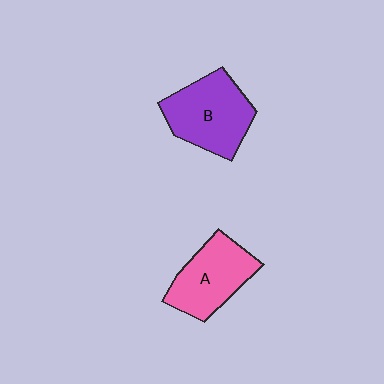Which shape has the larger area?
Shape B (purple).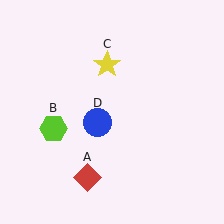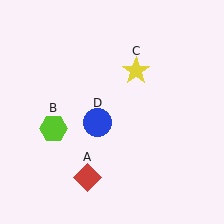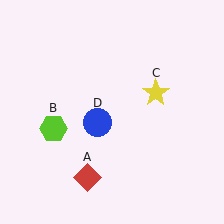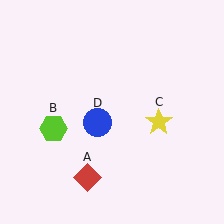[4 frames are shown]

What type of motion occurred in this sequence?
The yellow star (object C) rotated clockwise around the center of the scene.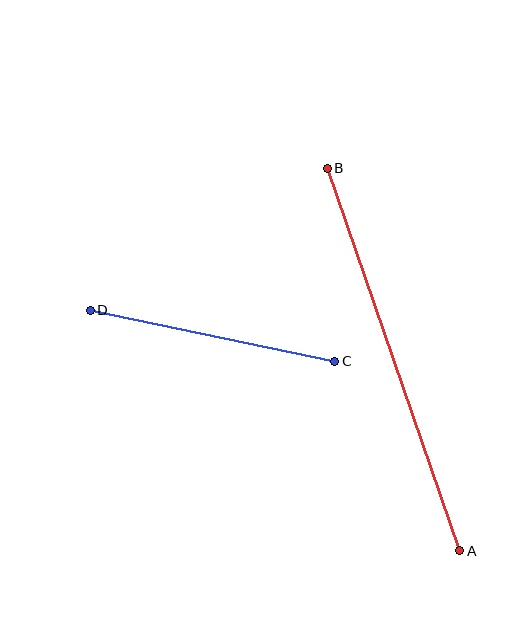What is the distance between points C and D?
The distance is approximately 250 pixels.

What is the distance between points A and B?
The distance is approximately 405 pixels.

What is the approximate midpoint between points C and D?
The midpoint is at approximately (213, 336) pixels.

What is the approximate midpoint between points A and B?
The midpoint is at approximately (394, 360) pixels.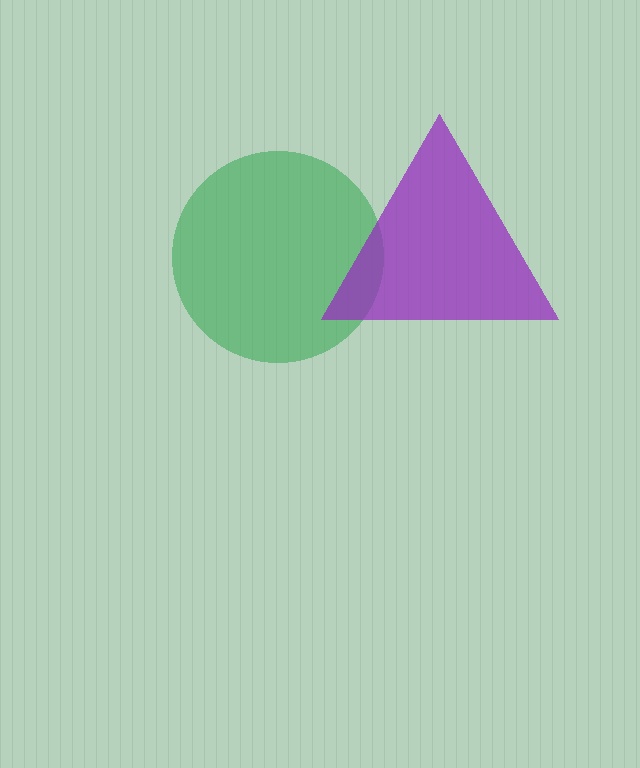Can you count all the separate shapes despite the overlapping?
Yes, there are 2 separate shapes.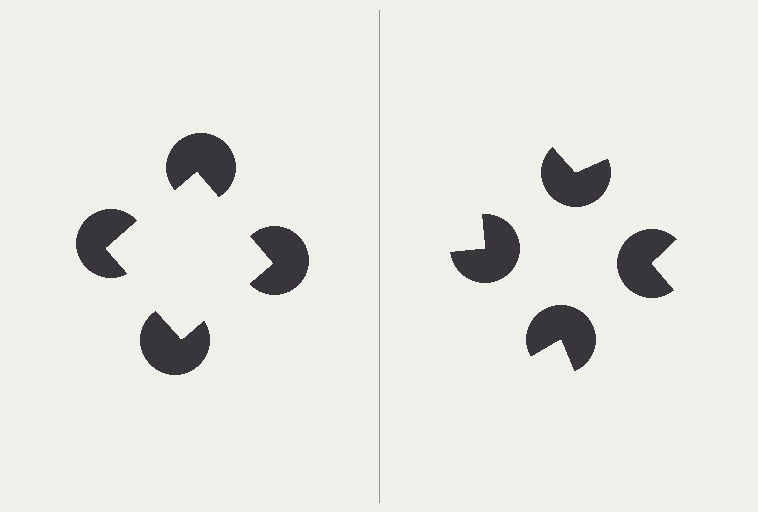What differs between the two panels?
The pac-man discs are positioned identically on both sides; only the wedge orientations differ. On the left they align to a square; on the right they are misaligned.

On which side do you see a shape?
An illusory square appears on the left side. On the right side the wedge cuts are rotated, so no coherent shape forms.